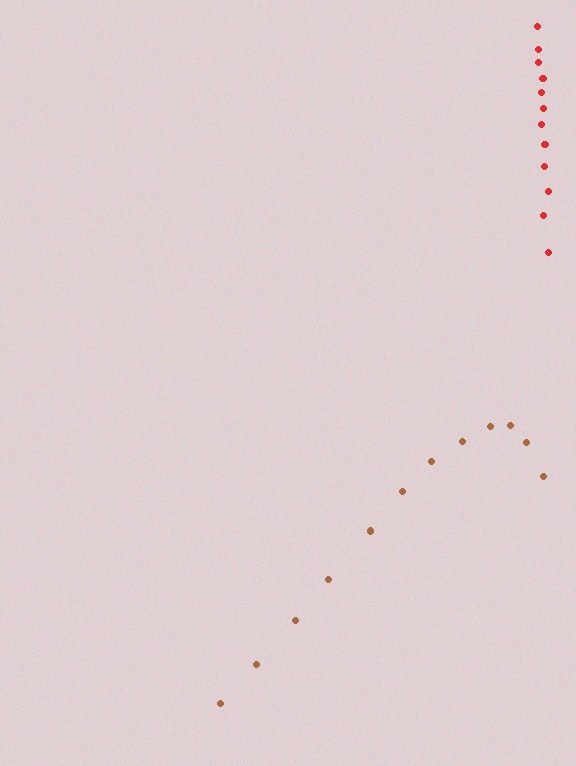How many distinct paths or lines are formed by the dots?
There are 2 distinct paths.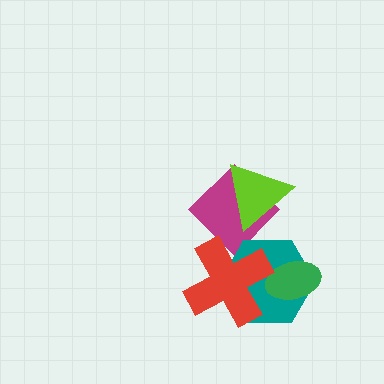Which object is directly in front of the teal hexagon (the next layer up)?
The green ellipse is directly in front of the teal hexagon.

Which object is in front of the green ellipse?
The red cross is in front of the green ellipse.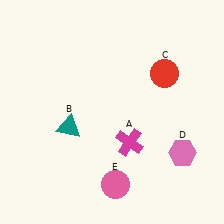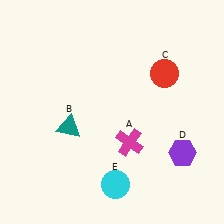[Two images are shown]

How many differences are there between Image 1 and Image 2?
There are 2 differences between the two images.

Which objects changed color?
D changed from pink to purple. E changed from pink to cyan.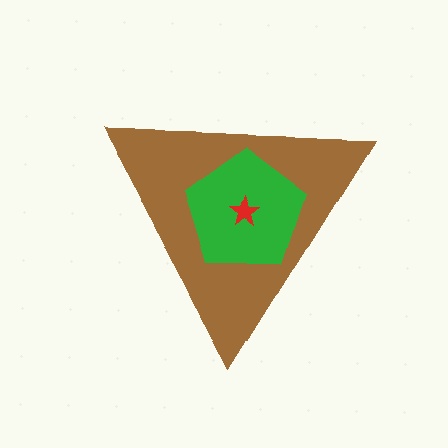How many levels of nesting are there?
3.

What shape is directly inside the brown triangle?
The green pentagon.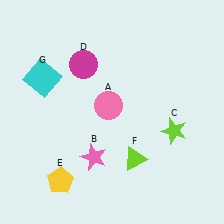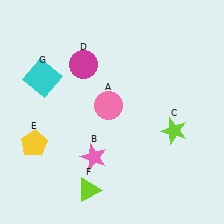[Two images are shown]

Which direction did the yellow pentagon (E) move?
The yellow pentagon (E) moved up.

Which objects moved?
The objects that moved are: the yellow pentagon (E), the lime triangle (F).